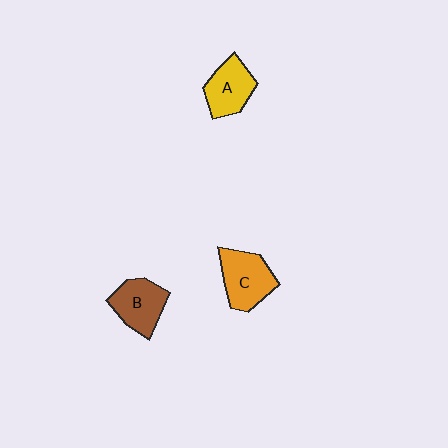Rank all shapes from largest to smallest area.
From largest to smallest: C (orange), B (brown), A (yellow).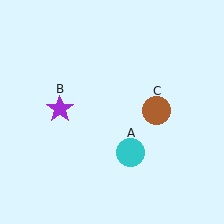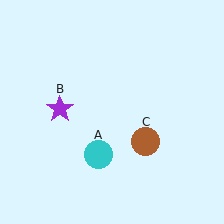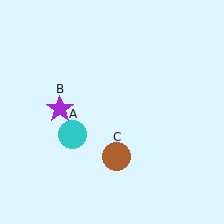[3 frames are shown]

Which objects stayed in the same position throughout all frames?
Purple star (object B) remained stationary.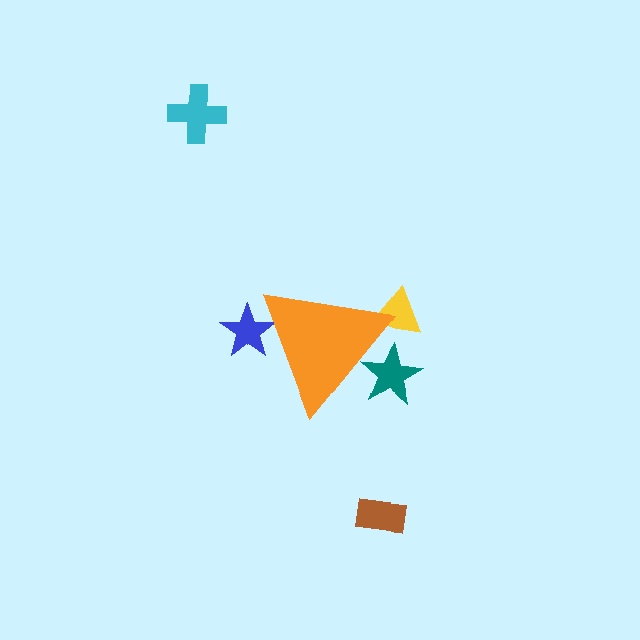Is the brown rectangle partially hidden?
No, the brown rectangle is fully visible.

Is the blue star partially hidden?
Yes, the blue star is partially hidden behind the orange triangle.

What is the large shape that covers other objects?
An orange triangle.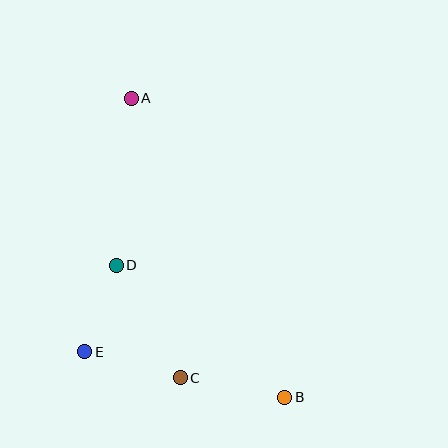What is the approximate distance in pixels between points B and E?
The distance between B and E is approximately 206 pixels.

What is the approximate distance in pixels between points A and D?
The distance between A and D is approximately 168 pixels.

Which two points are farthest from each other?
Points A and B are farthest from each other.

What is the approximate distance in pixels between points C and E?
The distance between C and E is approximately 99 pixels.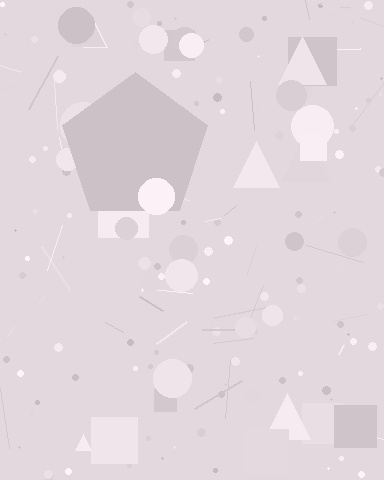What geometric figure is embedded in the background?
A pentagon is embedded in the background.